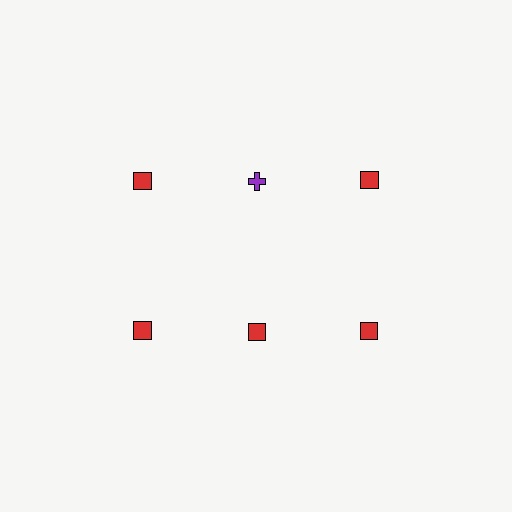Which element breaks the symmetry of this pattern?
The purple cross in the top row, second from left column breaks the symmetry. All other shapes are red squares.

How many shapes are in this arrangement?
There are 6 shapes arranged in a grid pattern.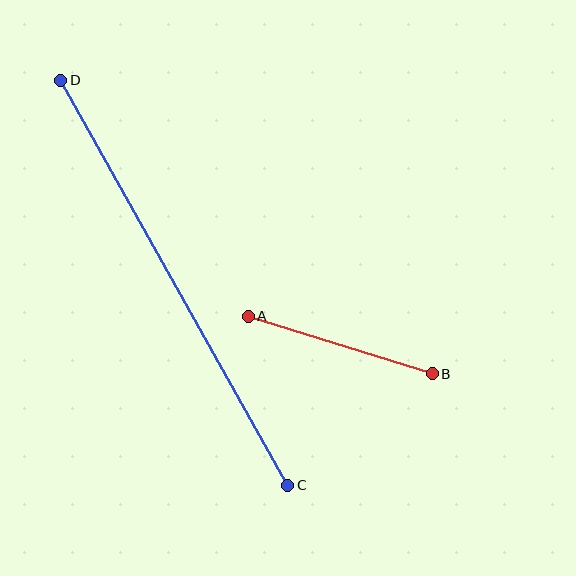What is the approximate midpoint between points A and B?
The midpoint is at approximately (340, 345) pixels.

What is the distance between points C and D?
The distance is approximately 464 pixels.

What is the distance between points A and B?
The distance is approximately 193 pixels.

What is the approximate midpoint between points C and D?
The midpoint is at approximately (174, 283) pixels.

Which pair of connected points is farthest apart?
Points C and D are farthest apart.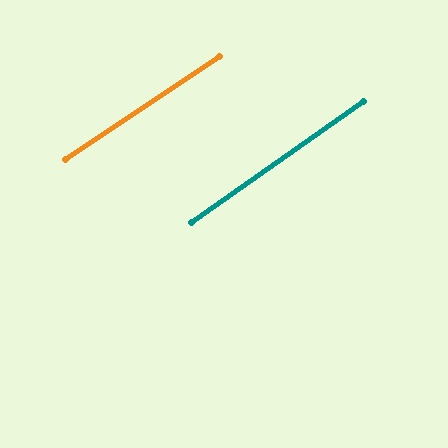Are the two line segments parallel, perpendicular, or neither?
Parallel — their directions differ by only 1.2°.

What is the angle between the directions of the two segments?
Approximately 1 degree.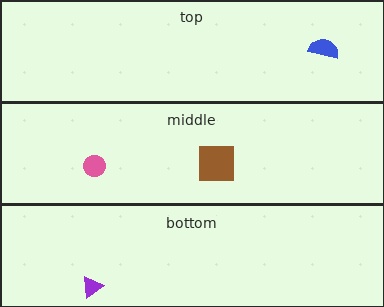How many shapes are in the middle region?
2.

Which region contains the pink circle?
The middle region.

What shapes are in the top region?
The blue semicircle.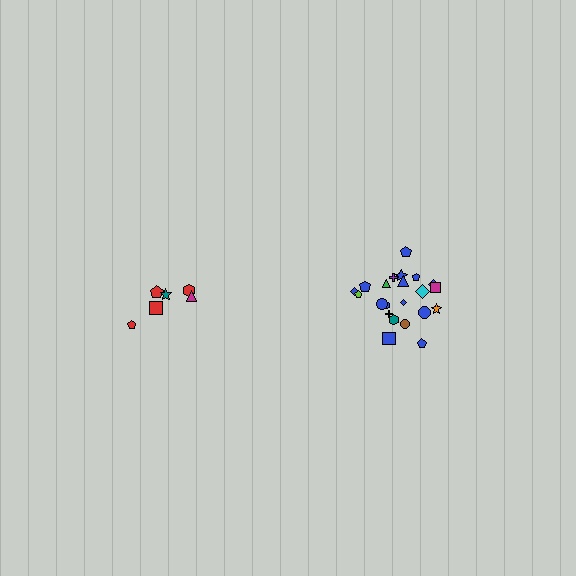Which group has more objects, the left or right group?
The right group.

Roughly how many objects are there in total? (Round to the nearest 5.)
Roughly 30 objects in total.